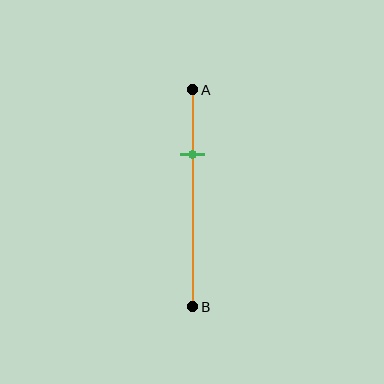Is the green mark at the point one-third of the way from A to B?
No, the mark is at about 30% from A, not at the 33% one-third point.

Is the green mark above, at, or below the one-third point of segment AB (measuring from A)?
The green mark is above the one-third point of segment AB.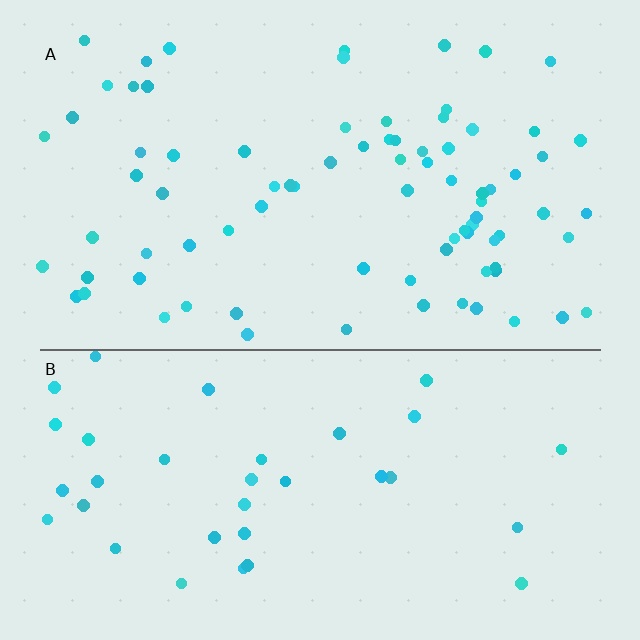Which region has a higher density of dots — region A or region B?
A (the top).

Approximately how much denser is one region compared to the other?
Approximately 2.3× — region A over region B.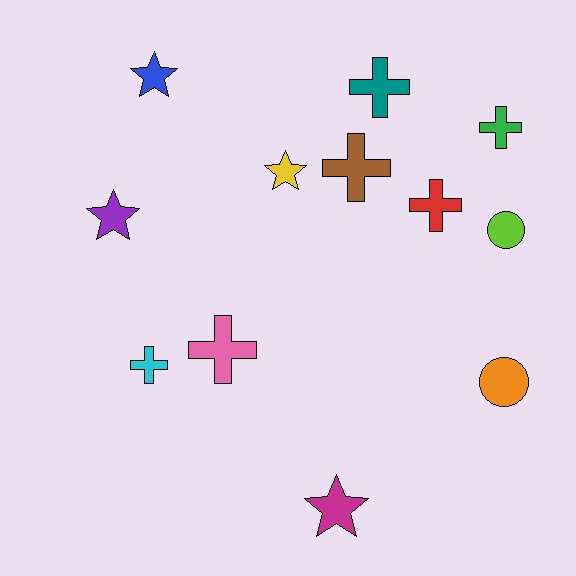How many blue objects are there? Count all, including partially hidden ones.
There is 1 blue object.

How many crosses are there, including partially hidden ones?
There are 6 crosses.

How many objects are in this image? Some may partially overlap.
There are 12 objects.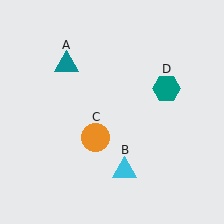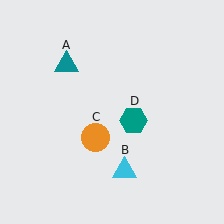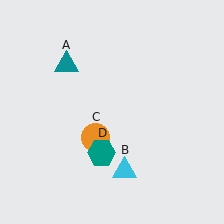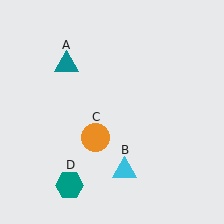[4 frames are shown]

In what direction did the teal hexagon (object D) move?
The teal hexagon (object D) moved down and to the left.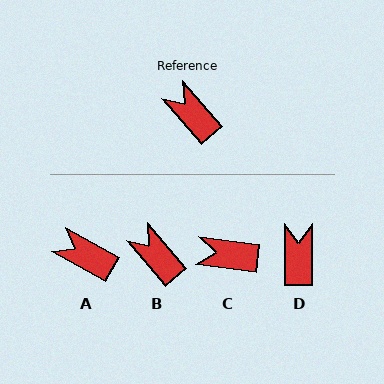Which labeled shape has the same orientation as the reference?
B.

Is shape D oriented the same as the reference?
No, it is off by about 40 degrees.